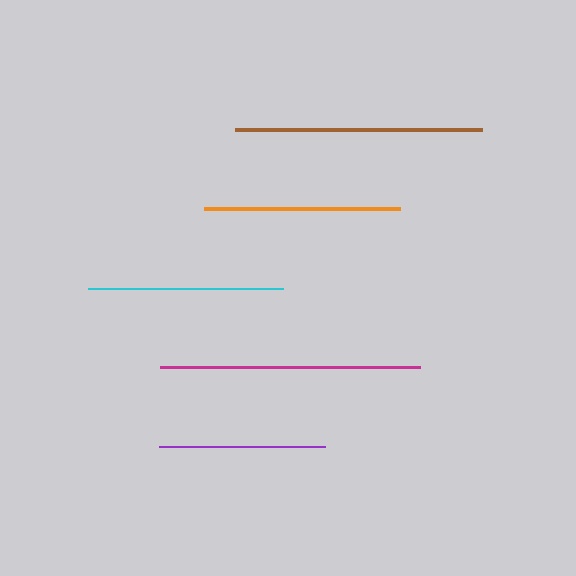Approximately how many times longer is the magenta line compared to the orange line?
The magenta line is approximately 1.3 times the length of the orange line.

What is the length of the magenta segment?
The magenta segment is approximately 260 pixels long.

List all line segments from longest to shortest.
From longest to shortest: magenta, brown, orange, cyan, purple.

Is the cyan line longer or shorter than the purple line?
The cyan line is longer than the purple line.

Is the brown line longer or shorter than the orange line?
The brown line is longer than the orange line.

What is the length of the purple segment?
The purple segment is approximately 166 pixels long.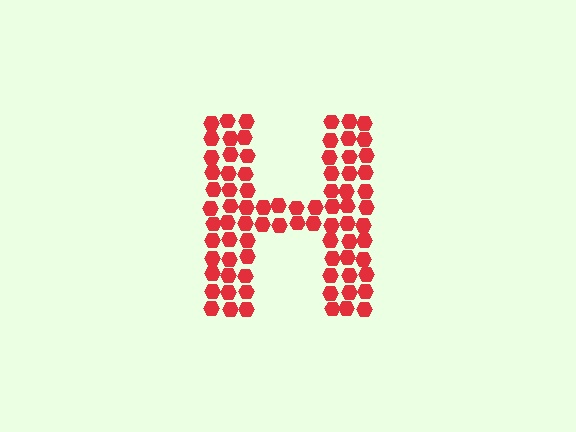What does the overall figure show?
The overall figure shows the letter H.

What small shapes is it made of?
It is made of small hexagons.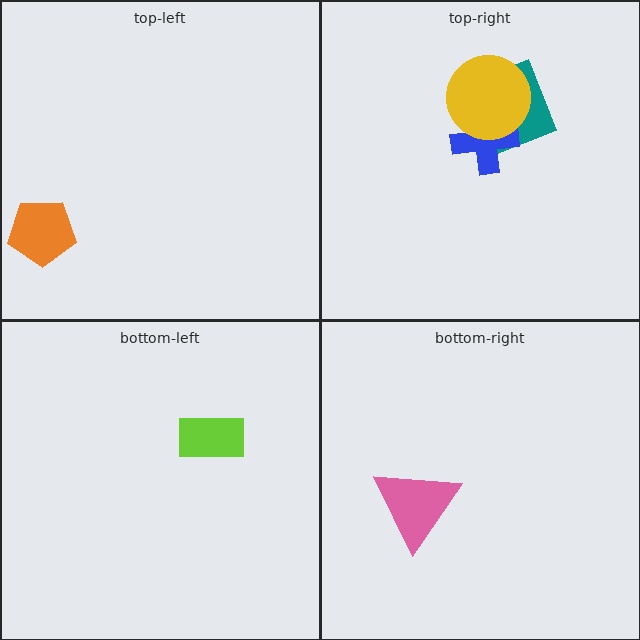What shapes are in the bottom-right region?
The pink triangle.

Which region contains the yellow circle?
The top-right region.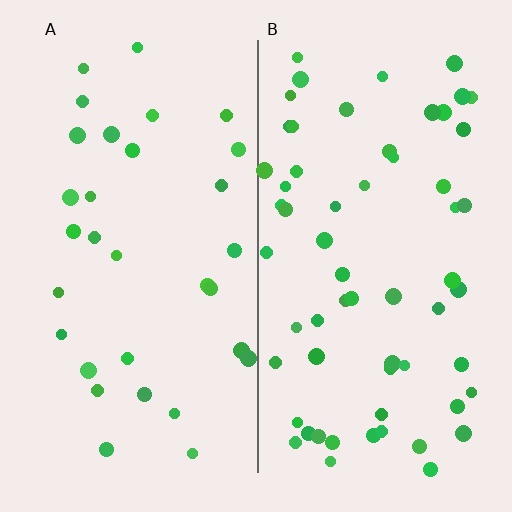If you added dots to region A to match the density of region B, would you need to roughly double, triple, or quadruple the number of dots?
Approximately double.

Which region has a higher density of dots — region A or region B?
B (the right).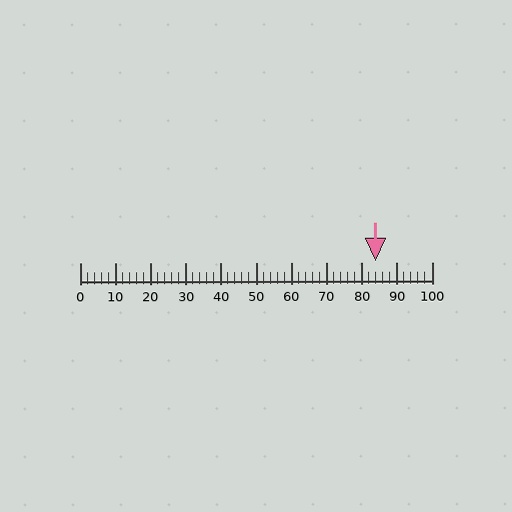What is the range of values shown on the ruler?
The ruler shows values from 0 to 100.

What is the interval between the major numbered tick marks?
The major tick marks are spaced 10 units apart.